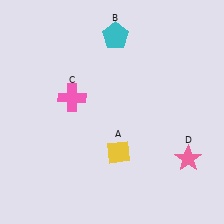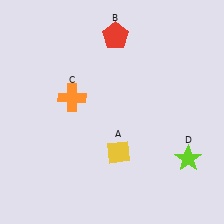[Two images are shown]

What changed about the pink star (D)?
In Image 1, D is pink. In Image 2, it changed to lime.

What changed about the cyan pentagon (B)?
In Image 1, B is cyan. In Image 2, it changed to red.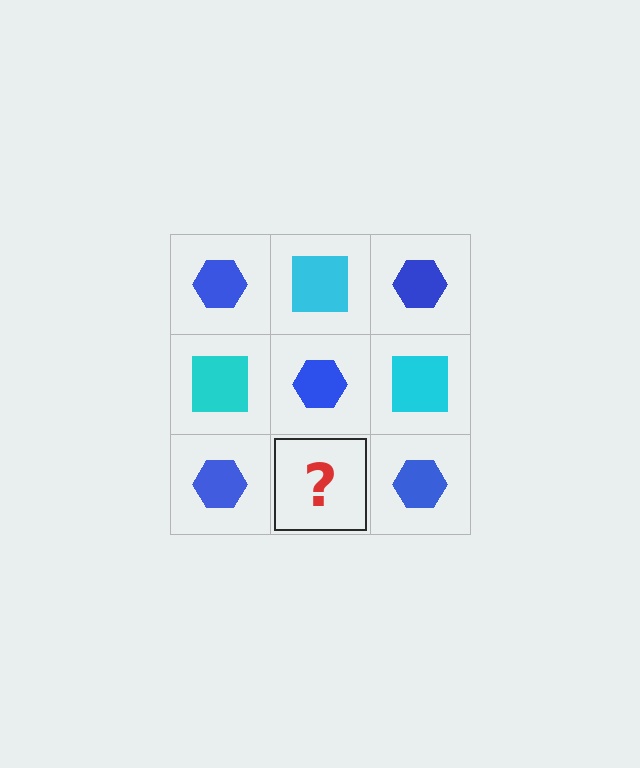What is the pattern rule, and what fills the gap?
The rule is that it alternates blue hexagon and cyan square in a checkerboard pattern. The gap should be filled with a cyan square.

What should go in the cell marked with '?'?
The missing cell should contain a cyan square.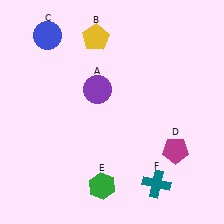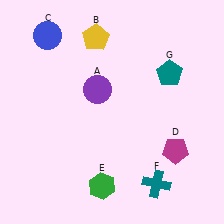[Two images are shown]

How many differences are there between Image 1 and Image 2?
There is 1 difference between the two images.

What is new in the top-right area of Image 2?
A teal pentagon (G) was added in the top-right area of Image 2.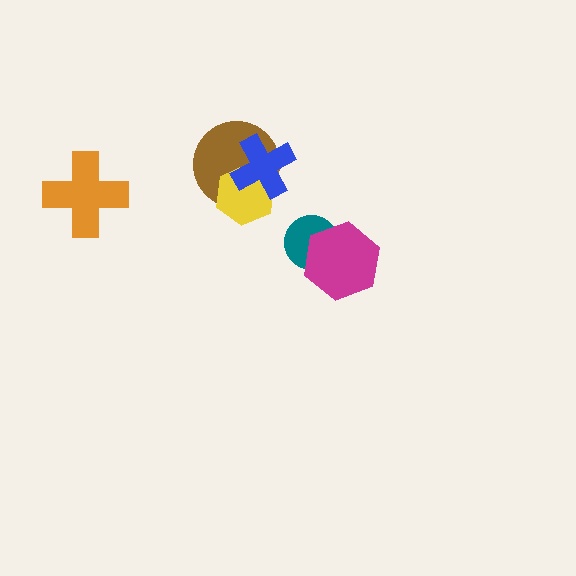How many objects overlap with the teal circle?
1 object overlaps with the teal circle.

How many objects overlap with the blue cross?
2 objects overlap with the blue cross.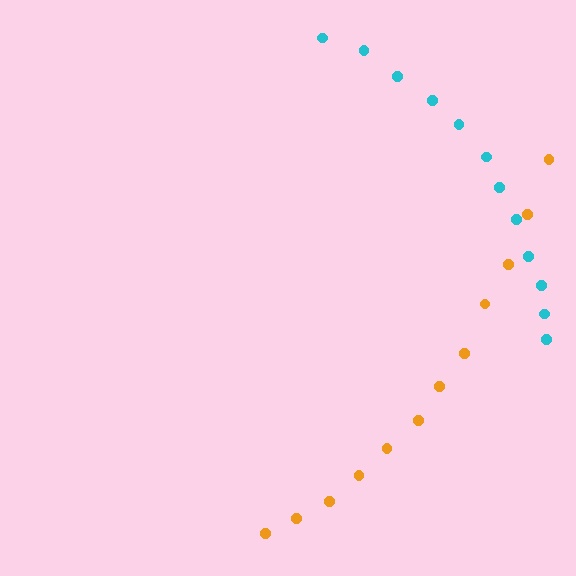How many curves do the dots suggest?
There are 2 distinct paths.